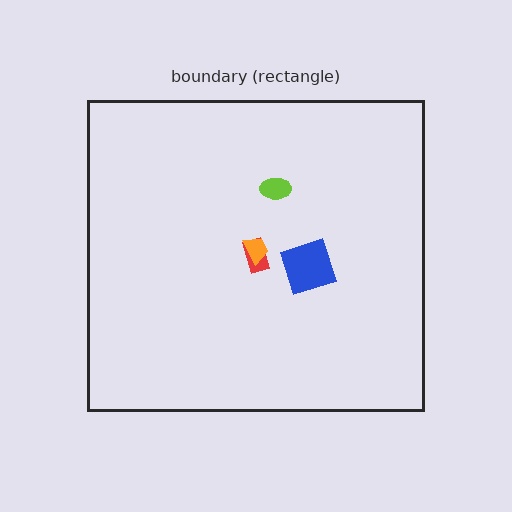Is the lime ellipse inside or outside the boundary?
Inside.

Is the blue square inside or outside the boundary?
Inside.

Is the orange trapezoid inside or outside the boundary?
Inside.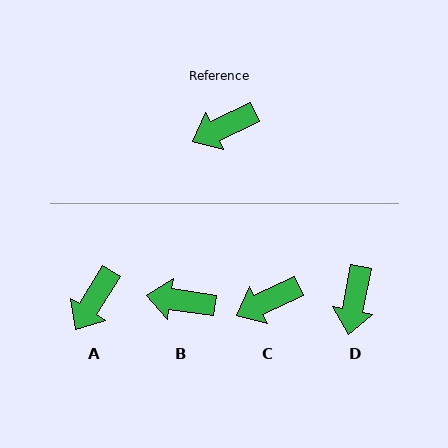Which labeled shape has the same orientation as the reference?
C.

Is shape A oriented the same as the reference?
No, it is off by about 33 degrees.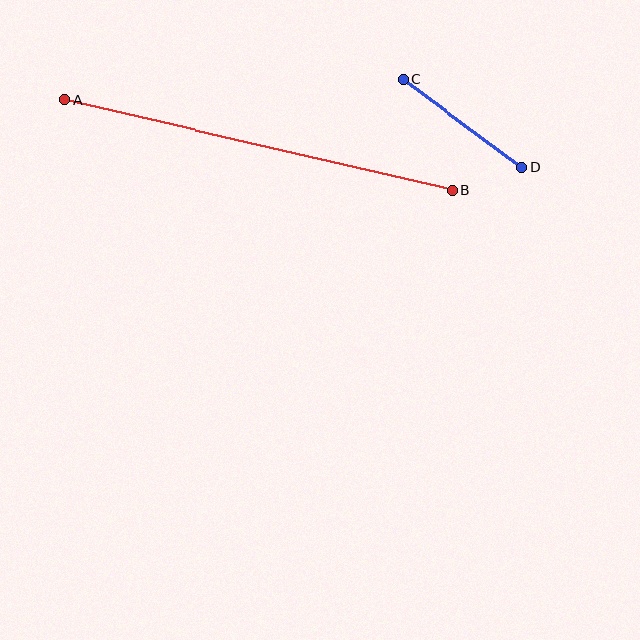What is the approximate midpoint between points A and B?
The midpoint is at approximately (258, 145) pixels.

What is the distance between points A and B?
The distance is approximately 397 pixels.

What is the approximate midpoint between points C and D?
The midpoint is at approximately (462, 123) pixels.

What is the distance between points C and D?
The distance is approximately 147 pixels.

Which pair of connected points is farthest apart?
Points A and B are farthest apart.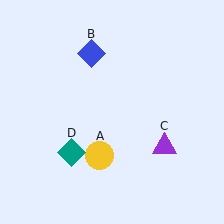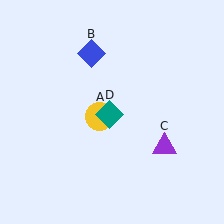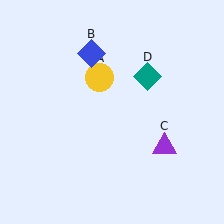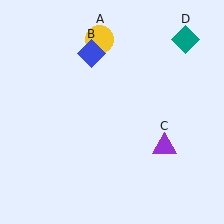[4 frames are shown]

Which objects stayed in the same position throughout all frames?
Blue diamond (object B) and purple triangle (object C) remained stationary.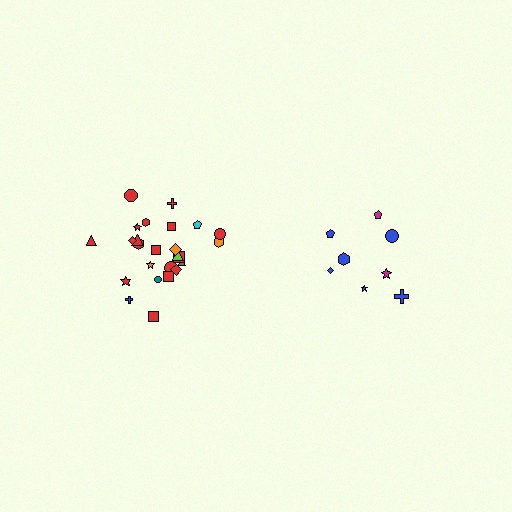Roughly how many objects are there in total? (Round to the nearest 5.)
Roughly 35 objects in total.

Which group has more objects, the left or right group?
The left group.